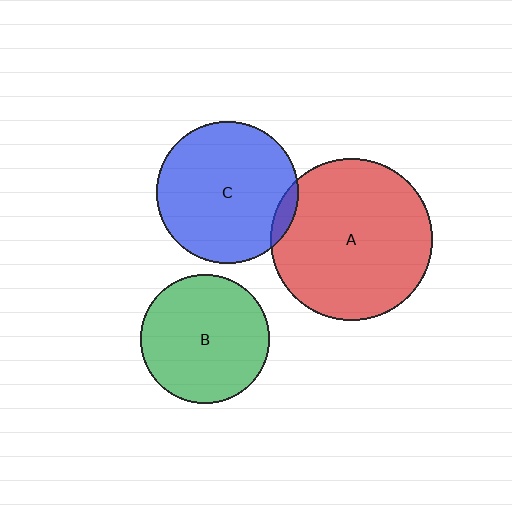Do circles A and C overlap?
Yes.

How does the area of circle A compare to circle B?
Approximately 1.6 times.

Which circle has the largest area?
Circle A (red).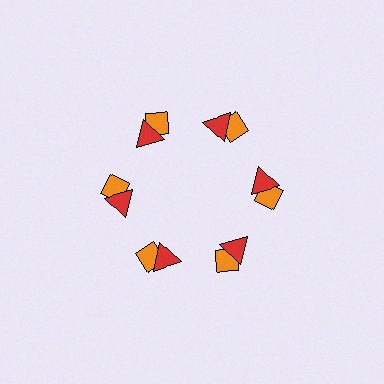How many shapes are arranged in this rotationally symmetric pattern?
There are 12 shapes, arranged in 6 groups of 2.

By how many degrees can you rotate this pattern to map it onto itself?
The pattern maps onto itself every 60 degrees of rotation.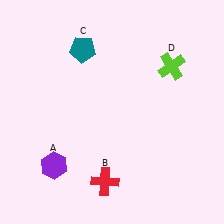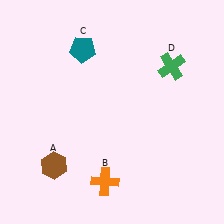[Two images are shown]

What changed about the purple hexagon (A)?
In Image 1, A is purple. In Image 2, it changed to brown.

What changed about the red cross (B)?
In Image 1, B is red. In Image 2, it changed to orange.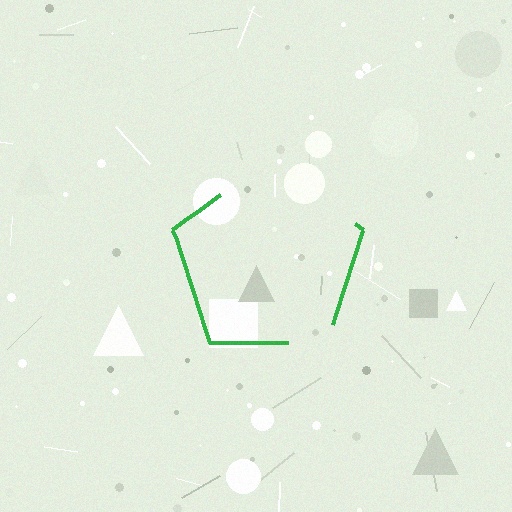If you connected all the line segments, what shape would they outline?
They would outline a pentagon.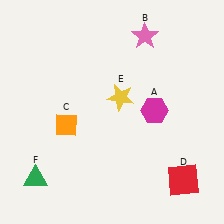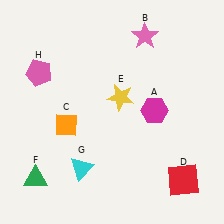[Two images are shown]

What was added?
A cyan triangle (G), a pink pentagon (H) were added in Image 2.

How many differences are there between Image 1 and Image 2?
There are 2 differences between the two images.